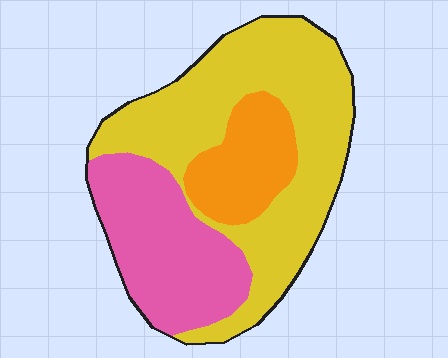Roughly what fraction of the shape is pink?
Pink takes up about one third (1/3) of the shape.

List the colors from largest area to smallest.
From largest to smallest: yellow, pink, orange.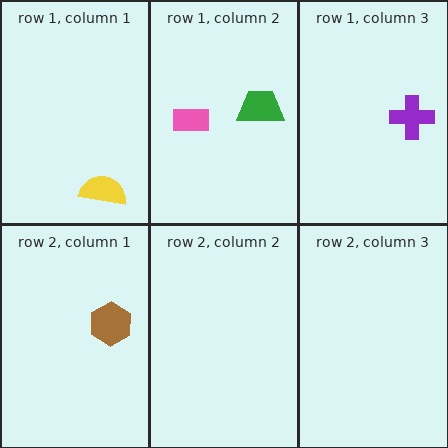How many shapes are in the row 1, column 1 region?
1.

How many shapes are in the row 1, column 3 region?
1.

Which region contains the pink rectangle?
The row 1, column 2 region.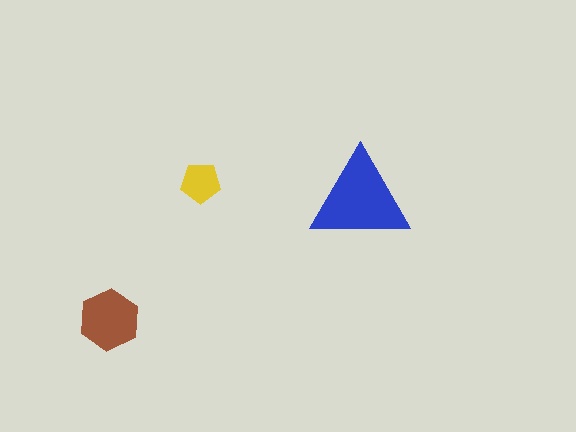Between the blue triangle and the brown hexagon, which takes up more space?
The blue triangle.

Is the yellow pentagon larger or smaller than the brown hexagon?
Smaller.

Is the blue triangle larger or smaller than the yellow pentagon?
Larger.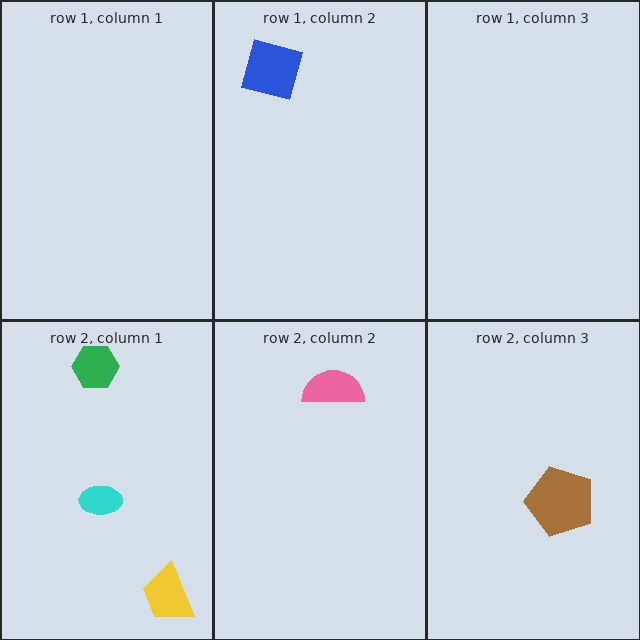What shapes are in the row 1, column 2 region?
The blue square.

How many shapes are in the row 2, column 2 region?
1.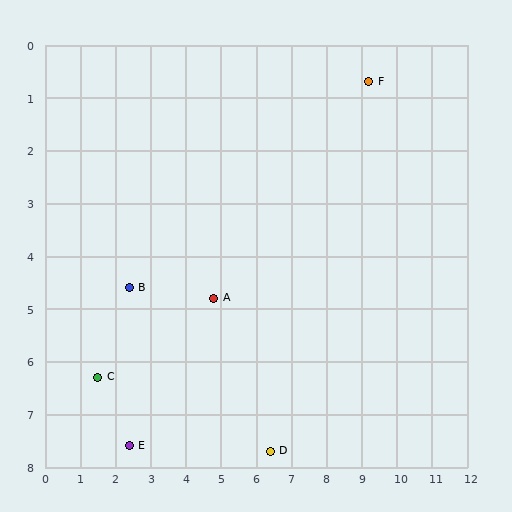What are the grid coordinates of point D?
Point D is at approximately (6.4, 7.7).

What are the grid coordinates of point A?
Point A is at approximately (4.8, 4.8).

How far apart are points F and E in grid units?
Points F and E are about 9.7 grid units apart.